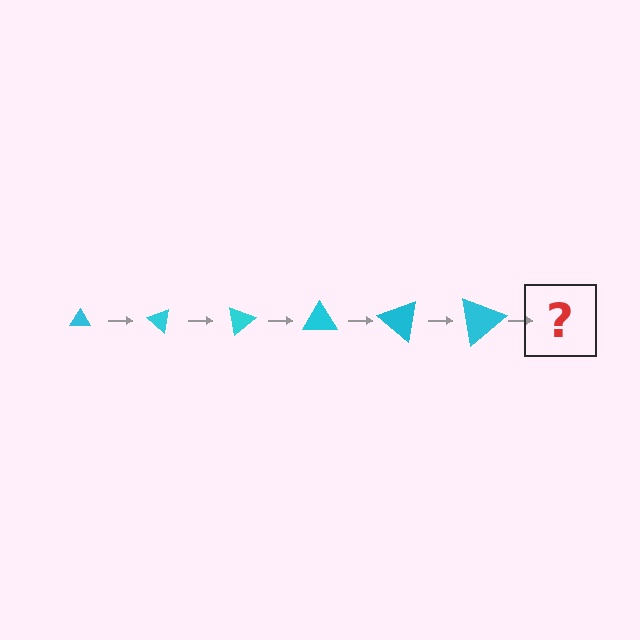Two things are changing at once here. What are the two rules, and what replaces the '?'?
The two rules are that the triangle grows larger each step and it rotates 40 degrees each step. The '?' should be a triangle, larger than the previous one and rotated 240 degrees from the start.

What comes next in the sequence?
The next element should be a triangle, larger than the previous one and rotated 240 degrees from the start.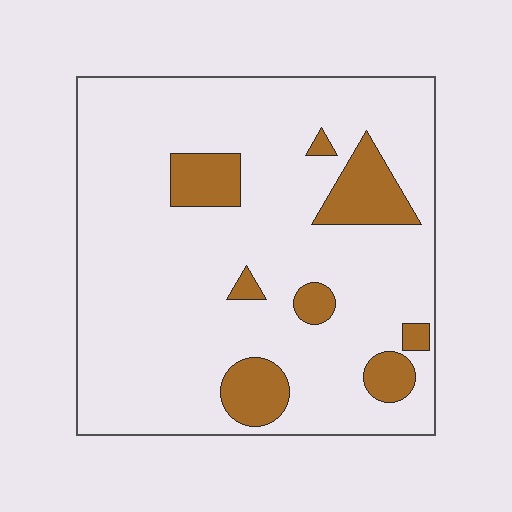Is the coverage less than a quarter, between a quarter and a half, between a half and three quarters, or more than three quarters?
Less than a quarter.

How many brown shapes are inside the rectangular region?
8.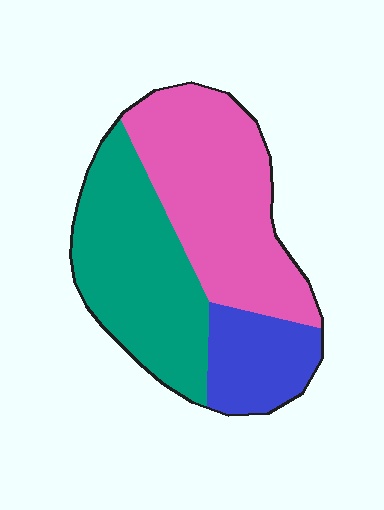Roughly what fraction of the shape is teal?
Teal covers around 40% of the shape.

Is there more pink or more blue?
Pink.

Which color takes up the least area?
Blue, at roughly 15%.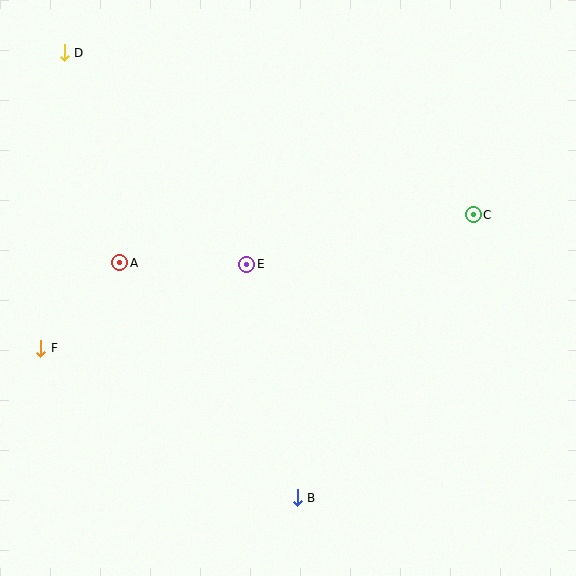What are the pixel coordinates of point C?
Point C is at (473, 215).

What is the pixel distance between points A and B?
The distance between A and B is 295 pixels.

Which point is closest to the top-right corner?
Point C is closest to the top-right corner.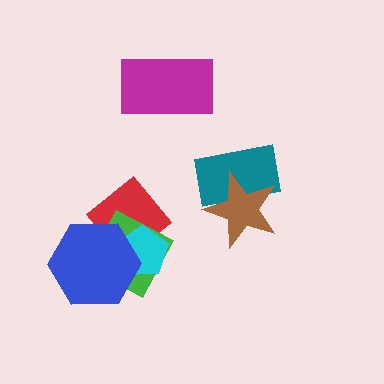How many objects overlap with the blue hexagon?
3 objects overlap with the blue hexagon.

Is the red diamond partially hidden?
Yes, it is partially covered by another shape.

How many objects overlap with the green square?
3 objects overlap with the green square.